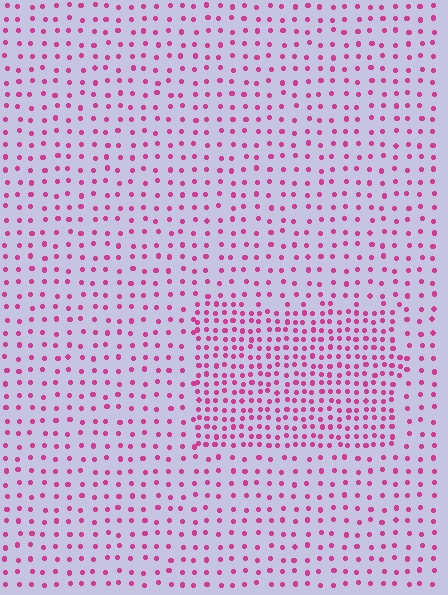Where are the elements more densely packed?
The elements are more densely packed inside the rectangle boundary.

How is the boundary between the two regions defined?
The boundary is defined by a change in element density (approximately 2.0x ratio). All elements are the same color, size, and shape.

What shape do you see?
I see a rectangle.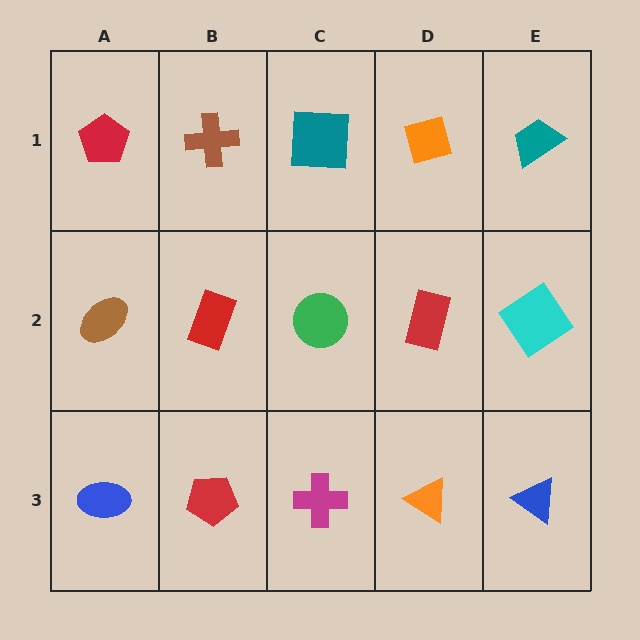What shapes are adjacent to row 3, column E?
A cyan diamond (row 2, column E), an orange triangle (row 3, column D).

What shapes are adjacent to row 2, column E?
A teal trapezoid (row 1, column E), a blue triangle (row 3, column E), a red rectangle (row 2, column D).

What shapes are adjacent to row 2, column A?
A red pentagon (row 1, column A), a blue ellipse (row 3, column A), a red rectangle (row 2, column B).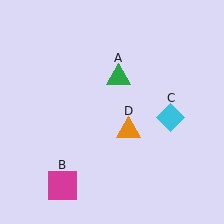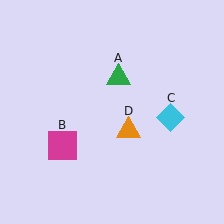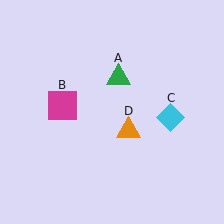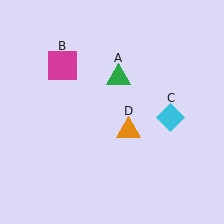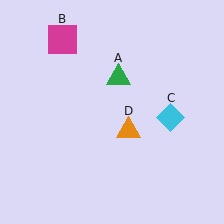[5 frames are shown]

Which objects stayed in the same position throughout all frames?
Green triangle (object A) and cyan diamond (object C) and orange triangle (object D) remained stationary.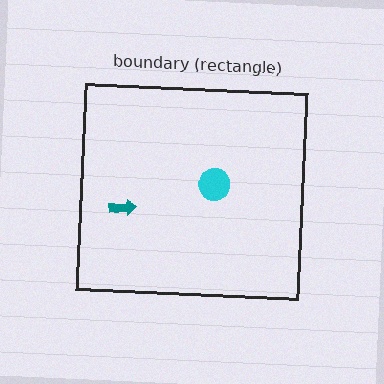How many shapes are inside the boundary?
2 inside, 0 outside.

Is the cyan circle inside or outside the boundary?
Inside.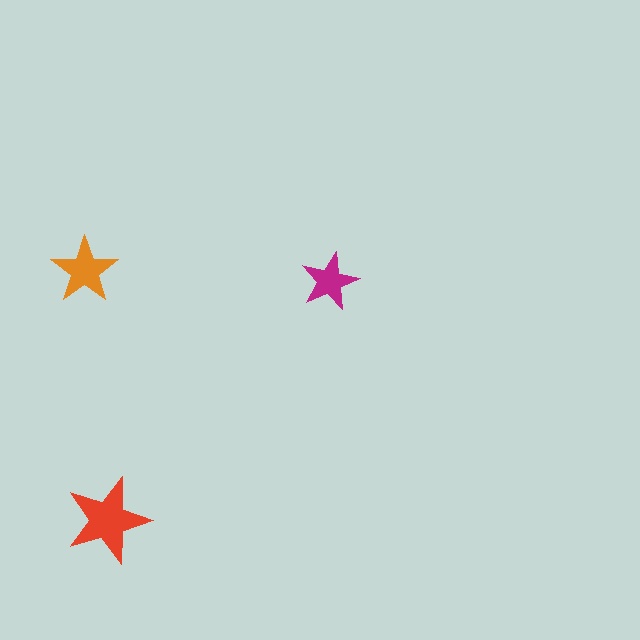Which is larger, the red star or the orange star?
The red one.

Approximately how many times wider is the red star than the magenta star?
About 1.5 times wider.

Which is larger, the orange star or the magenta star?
The orange one.